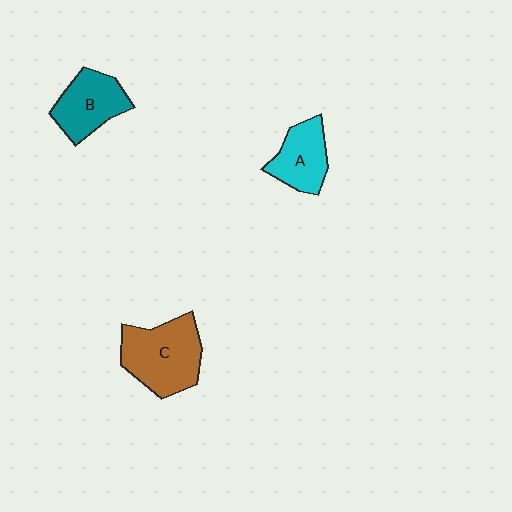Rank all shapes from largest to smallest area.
From largest to smallest: C (brown), B (teal), A (cyan).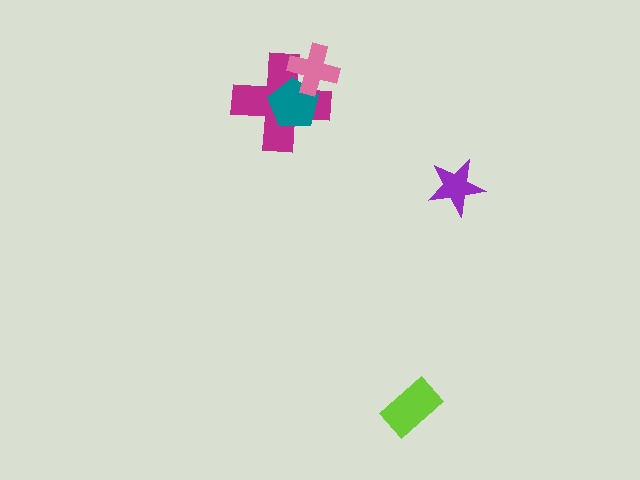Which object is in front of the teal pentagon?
The pink cross is in front of the teal pentagon.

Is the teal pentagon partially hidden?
Yes, it is partially covered by another shape.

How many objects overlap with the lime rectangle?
0 objects overlap with the lime rectangle.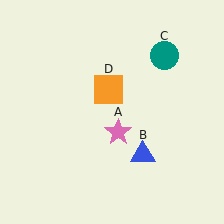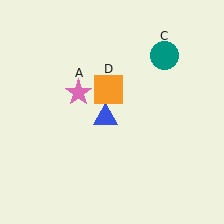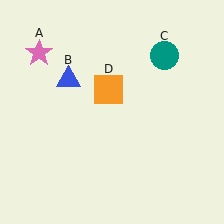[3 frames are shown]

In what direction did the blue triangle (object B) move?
The blue triangle (object B) moved up and to the left.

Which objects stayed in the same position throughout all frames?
Teal circle (object C) and orange square (object D) remained stationary.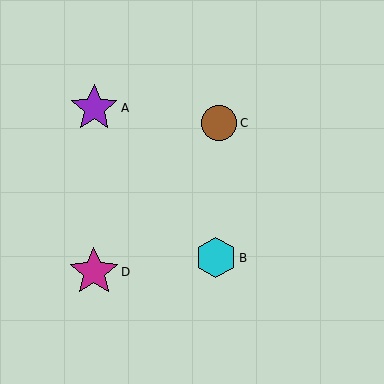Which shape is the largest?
The magenta star (labeled D) is the largest.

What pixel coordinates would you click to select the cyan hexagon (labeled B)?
Click at (216, 258) to select the cyan hexagon B.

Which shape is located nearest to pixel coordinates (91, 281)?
The magenta star (labeled D) at (94, 272) is nearest to that location.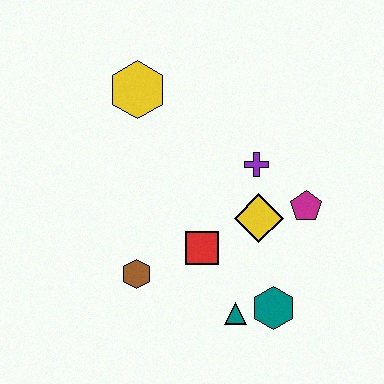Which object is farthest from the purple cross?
The brown hexagon is farthest from the purple cross.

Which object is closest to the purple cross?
The yellow diamond is closest to the purple cross.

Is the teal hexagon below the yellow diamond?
Yes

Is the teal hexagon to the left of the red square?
No